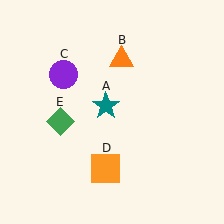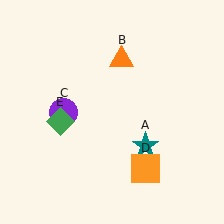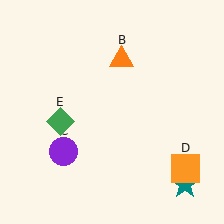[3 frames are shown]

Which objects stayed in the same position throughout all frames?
Orange triangle (object B) and green diamond (object E) remained stationary.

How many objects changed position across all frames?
3 objects changed position: teal star (object A), purple circle (object C), orange square (object D).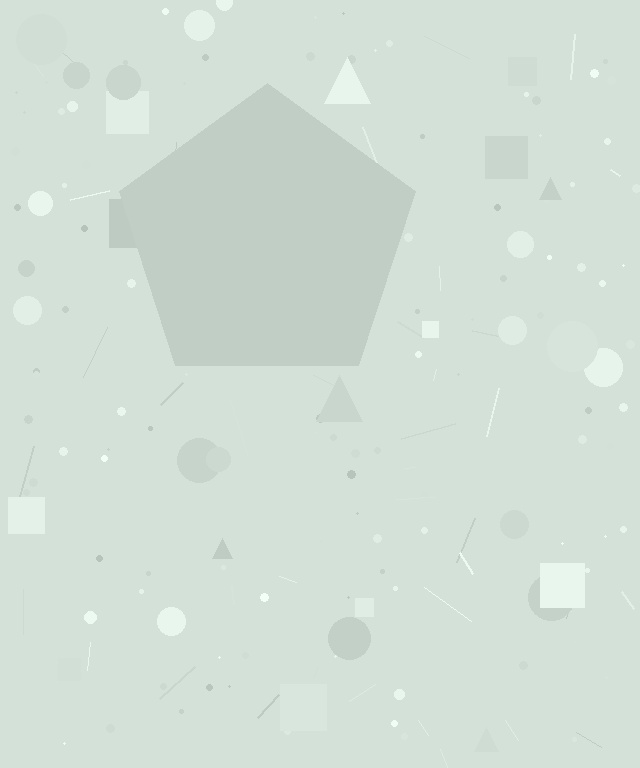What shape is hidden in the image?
A pentagon is hidden in the image.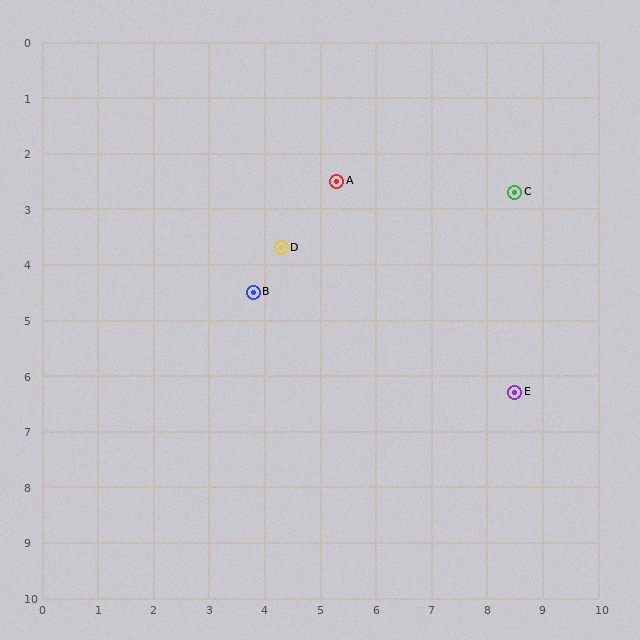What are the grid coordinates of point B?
Point B is at approximately (3.8, 4.5).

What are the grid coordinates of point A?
Point A is at approximately (5.3, 2.5).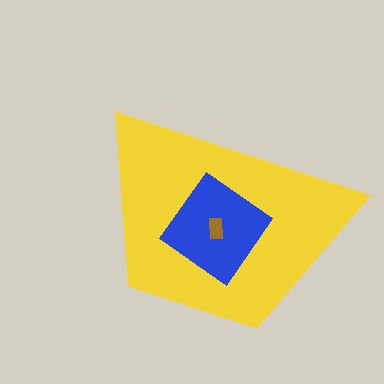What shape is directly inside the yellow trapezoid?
The blue diamond.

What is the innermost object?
The brown rectangle.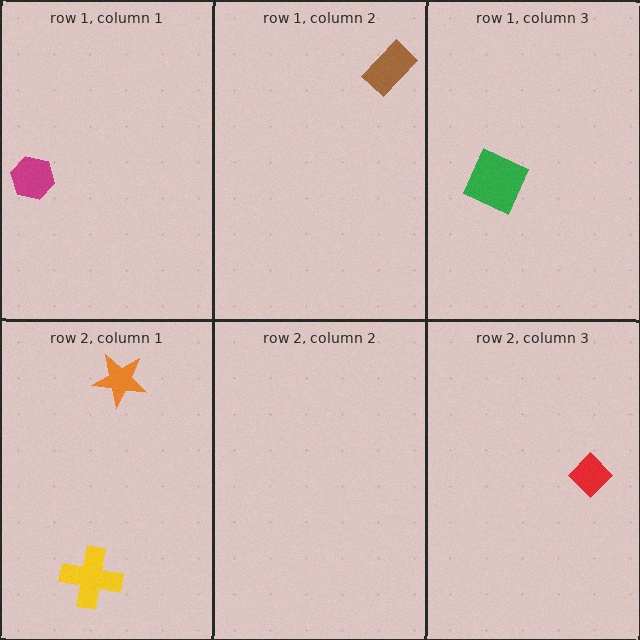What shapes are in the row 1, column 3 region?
The green square.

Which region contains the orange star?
The row 2, column 1 region.